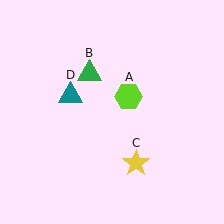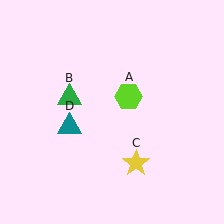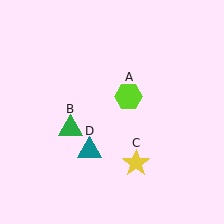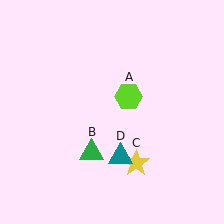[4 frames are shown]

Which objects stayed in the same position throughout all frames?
Lime hexagon (object A) and yellow star (object C) remained stationary.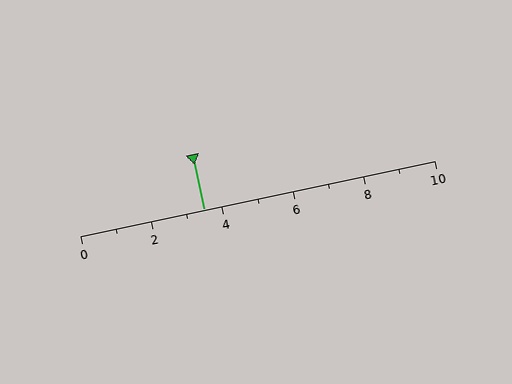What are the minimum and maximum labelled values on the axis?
The axis runs from 0 to 10.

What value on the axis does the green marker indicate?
The marker indicates approximately 3.5.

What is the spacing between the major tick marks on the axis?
The major ticks are spaced 2 apart.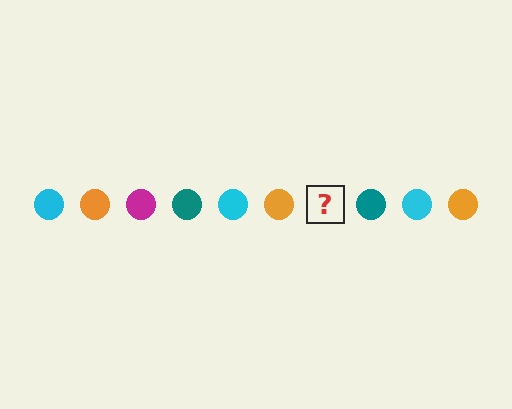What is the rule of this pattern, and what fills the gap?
The rule is that the pattern cycles through cyan, orange, magenta, teal circles. The gap should be filled with a magenta circle.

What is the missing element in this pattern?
The missing element is a magenta circle.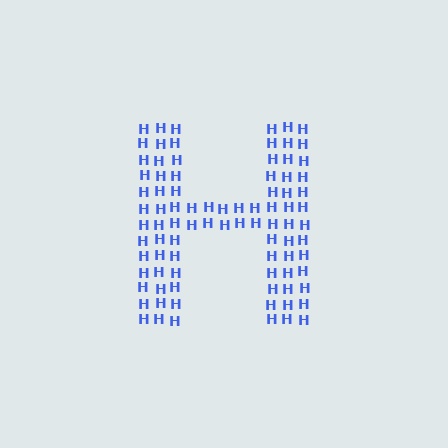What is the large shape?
The large shape is the letter H.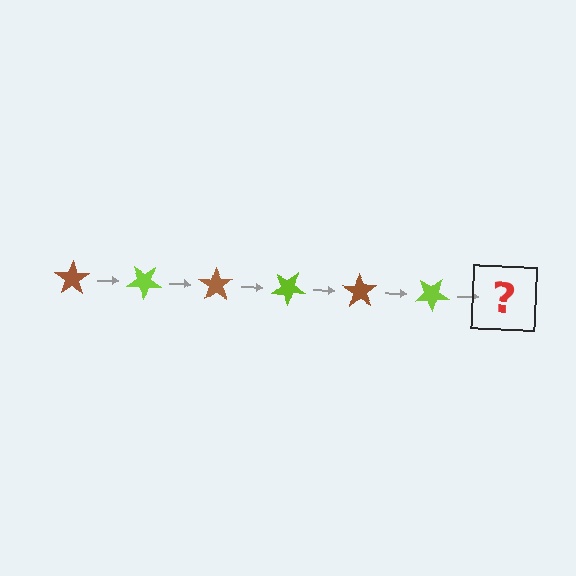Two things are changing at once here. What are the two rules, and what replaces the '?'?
The two rules are that it rotates 35 degrees each step and the color cycles through brown and lime. The '?' should be a brown star, rotated 210 degrees from the start.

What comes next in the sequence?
The next element should be a brown star, rotated 210 degrees from the start.